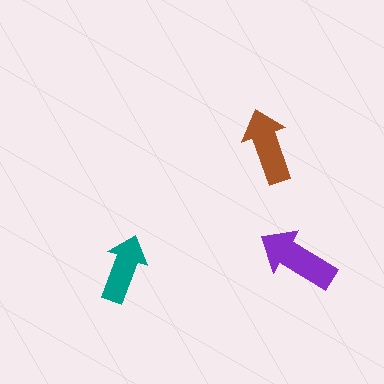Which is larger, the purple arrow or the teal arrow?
The purple one.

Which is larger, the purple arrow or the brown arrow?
The purple one.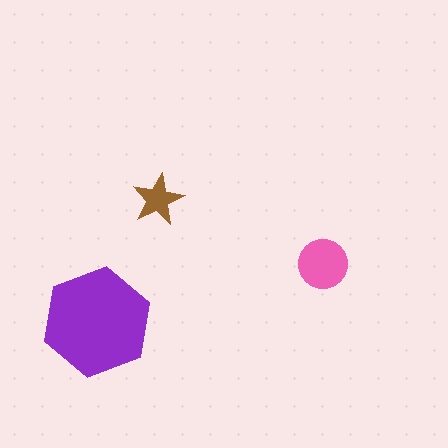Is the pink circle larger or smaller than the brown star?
Larger.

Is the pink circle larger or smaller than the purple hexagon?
Smaller.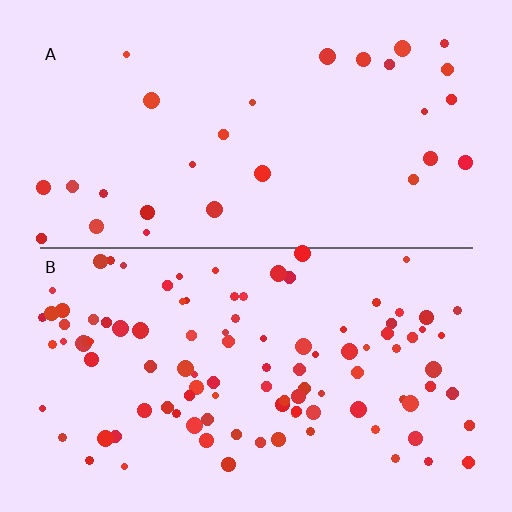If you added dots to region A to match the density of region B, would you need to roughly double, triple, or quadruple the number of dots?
Approximately quadruple.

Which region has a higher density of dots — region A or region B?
B (the bottom).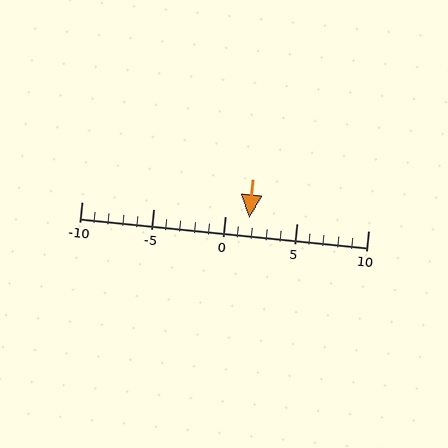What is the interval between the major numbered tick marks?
The major tick marks are spaced 5 units apart.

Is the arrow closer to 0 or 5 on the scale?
The arrow is closer to 0.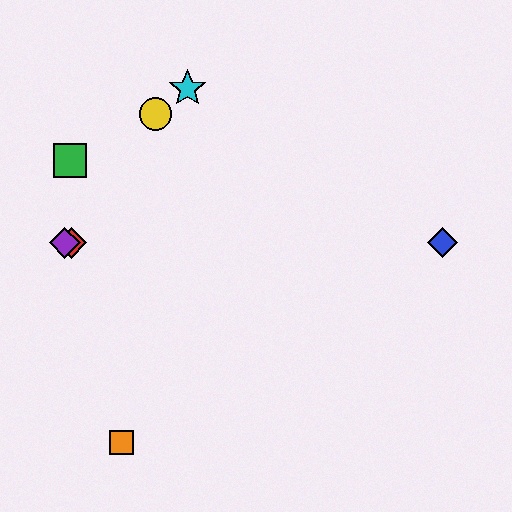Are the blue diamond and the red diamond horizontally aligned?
Yes, both are at y≈243.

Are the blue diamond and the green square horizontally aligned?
No, the blue diamond is at y≈243 and the green square is at y≈160.